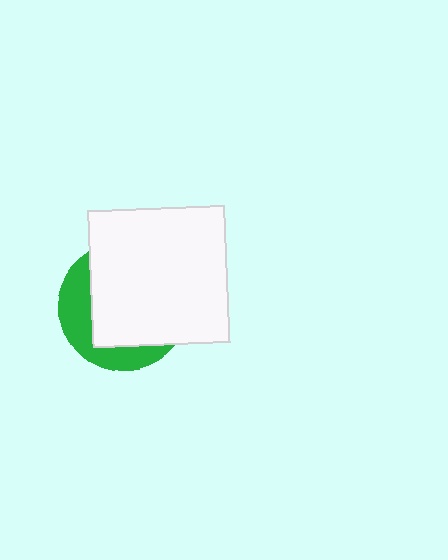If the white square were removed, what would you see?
You would see the complete green circle.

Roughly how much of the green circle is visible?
A small part of it is visible (roughly 31%).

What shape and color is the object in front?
The object in front is a white square.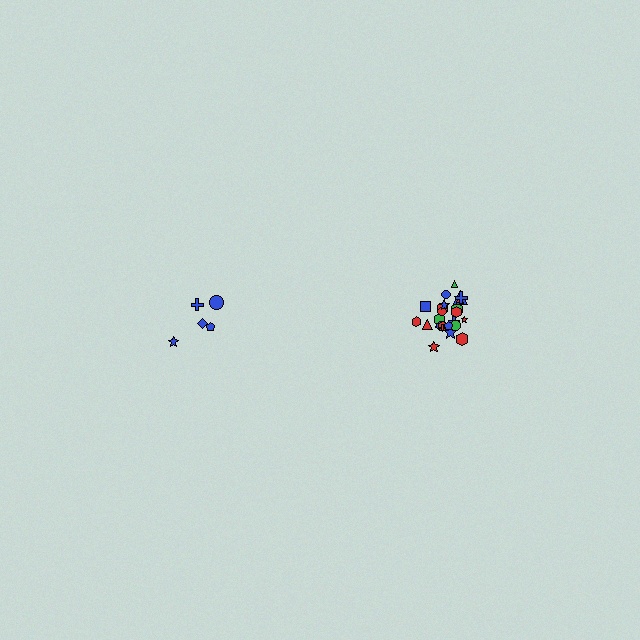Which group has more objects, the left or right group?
The right group.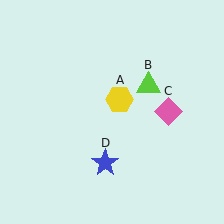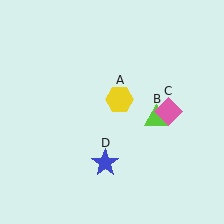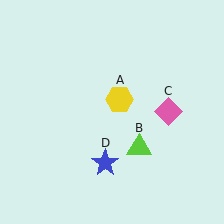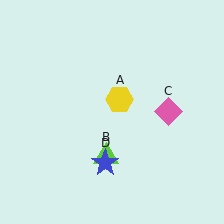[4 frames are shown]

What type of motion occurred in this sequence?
The lime triangle (object B) rotated clockwise around the center of the scene.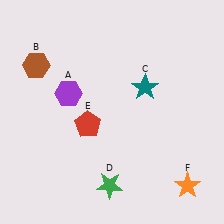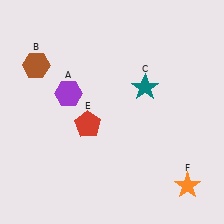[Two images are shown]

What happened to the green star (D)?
The green star (D) was removed in Image 2. It was in the bottom-left area of Image 1.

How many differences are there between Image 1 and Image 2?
There is 1 difference between the two images.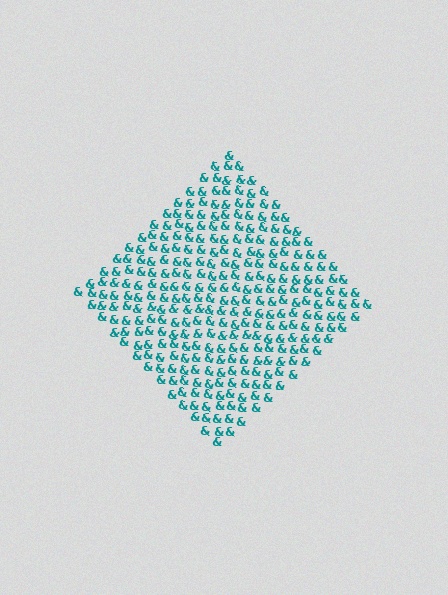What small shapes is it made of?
It is made of small ampersands.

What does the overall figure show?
The overall figure shows a diamond.